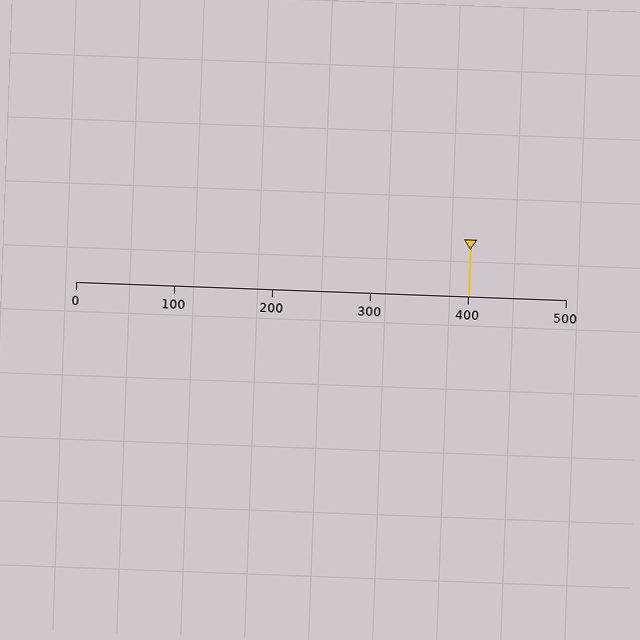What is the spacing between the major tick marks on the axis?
The major ticks are spaced 100 apart.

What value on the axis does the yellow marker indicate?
The marker indicates approximately 400.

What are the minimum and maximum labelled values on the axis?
The axis runs from 0 to 500.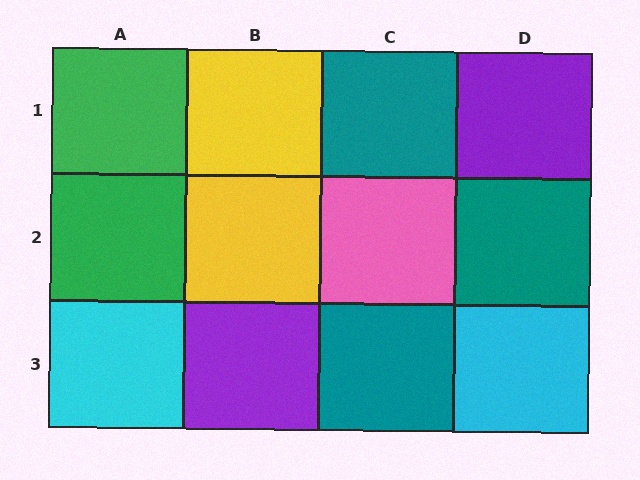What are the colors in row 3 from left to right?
Cyan, purple, teal, cyan.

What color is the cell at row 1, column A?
Green.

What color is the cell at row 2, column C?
Pink.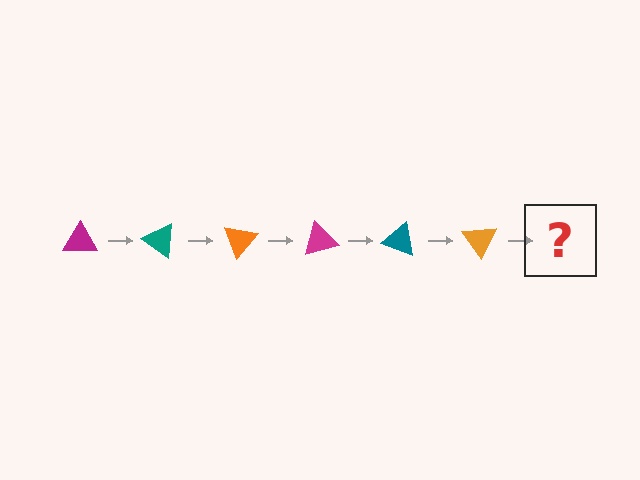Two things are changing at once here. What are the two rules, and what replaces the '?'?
The two rules are that it rotates 35 degrees each step and the color cycles through magenta, teal, and orange. The '?' should be a magenta triangle, rotated 210 degrees from the start.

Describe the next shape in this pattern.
It should be a magenta triangle, rotated 210 degrees from the start.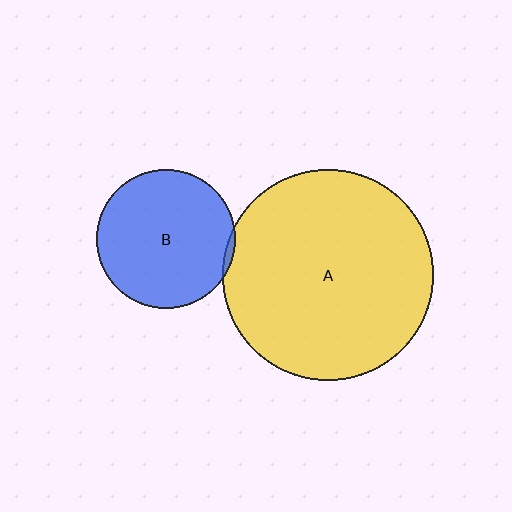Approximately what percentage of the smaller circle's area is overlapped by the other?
Approximately 5%.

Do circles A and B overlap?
Yes.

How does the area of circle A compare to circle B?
Approximately 2.3 times.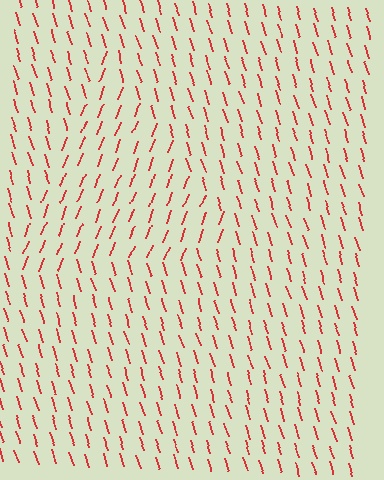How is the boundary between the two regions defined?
The boundary is defined purely by a change in line orientation (approximately 39 degrees difference). All lines are the same color and thickness.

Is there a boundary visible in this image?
Yes, there is a texture boundary formed by a change in line orientation.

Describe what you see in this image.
The image is filled with small red line segments. A triangle region in the image has lines oriented differently from the surrounding lines, creating a visible texture boundary.